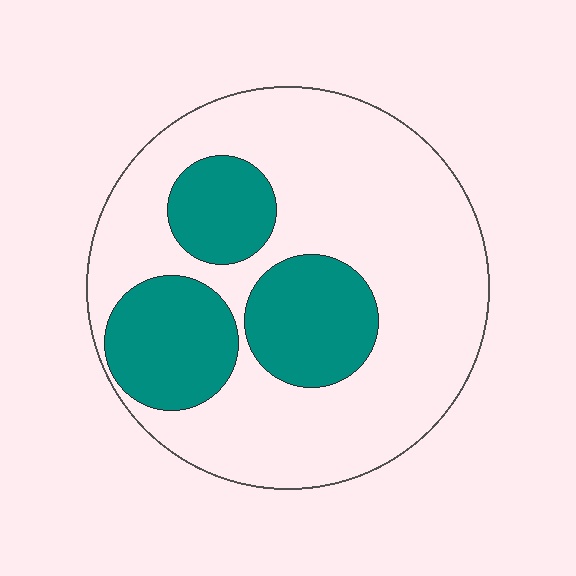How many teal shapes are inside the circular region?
3.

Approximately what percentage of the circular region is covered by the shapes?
Approximately 30%.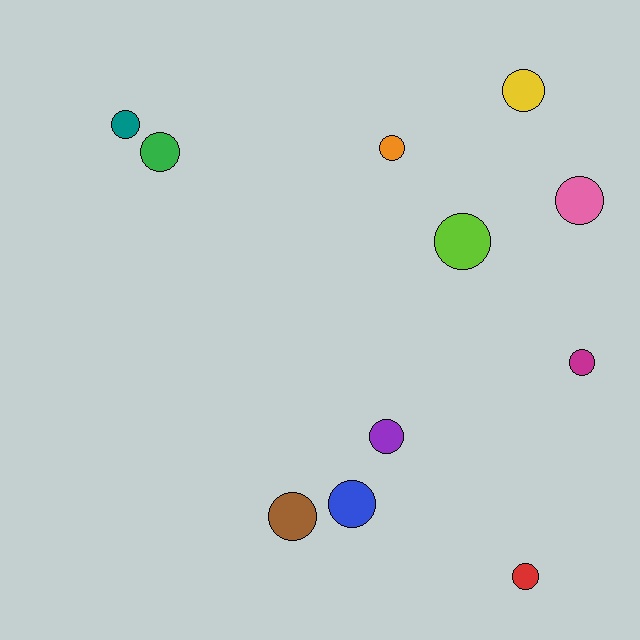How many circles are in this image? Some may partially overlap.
There are 11 circles.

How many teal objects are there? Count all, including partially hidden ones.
There is 1 teal object.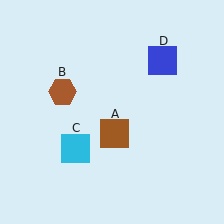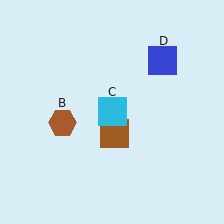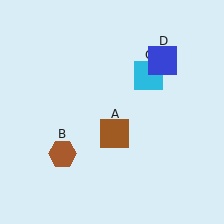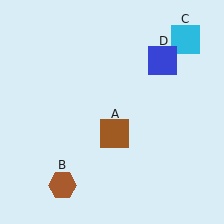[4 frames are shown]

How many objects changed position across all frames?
2 objects changed position: brown hexagon (object B), cyan square (object C).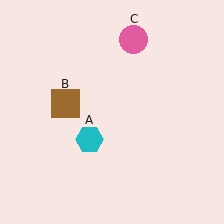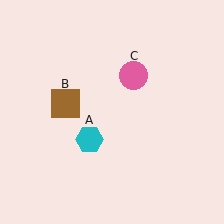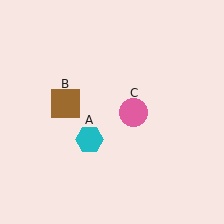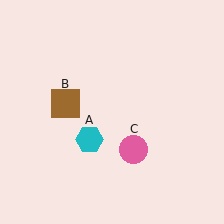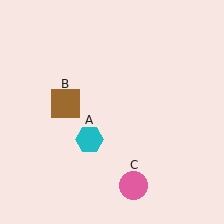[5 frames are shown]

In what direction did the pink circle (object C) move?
The pink circle (object C) moved down.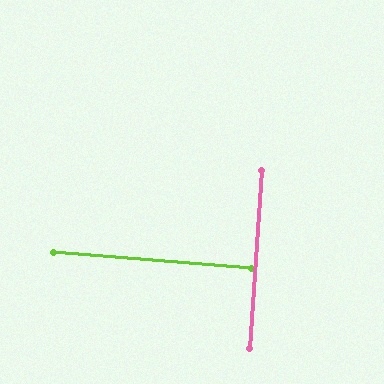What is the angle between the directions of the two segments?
Approximately 89 degrees.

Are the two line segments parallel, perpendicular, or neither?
Perpendicular — they meet at approximately 89°.